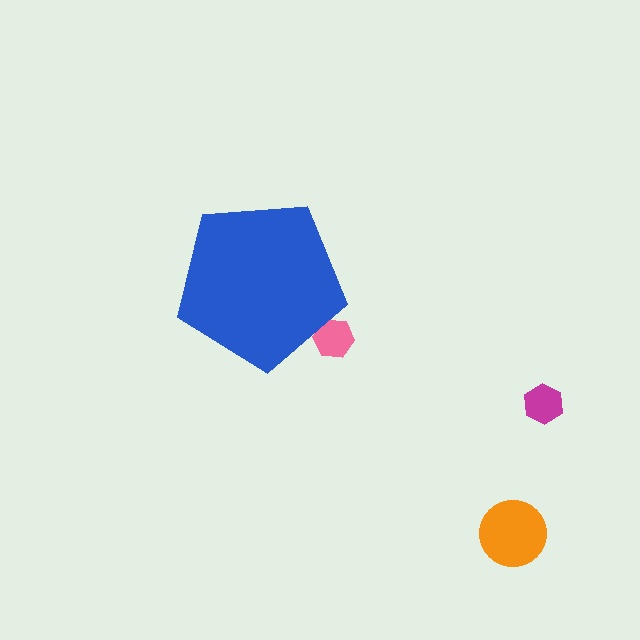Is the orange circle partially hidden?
No, the orange circle is fully visible.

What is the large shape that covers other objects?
A blue pentagon.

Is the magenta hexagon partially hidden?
No, the magenta hexagon is fully visible.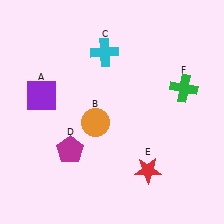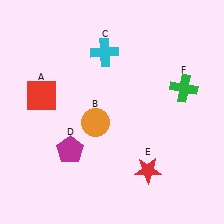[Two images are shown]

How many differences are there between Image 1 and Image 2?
There is 1 difference between the two images.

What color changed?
The square (A) changed from purple in Image 1 to red in Image 2.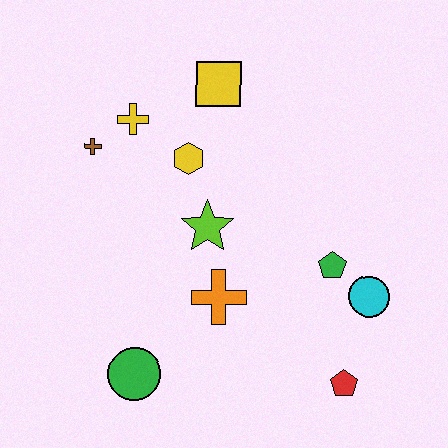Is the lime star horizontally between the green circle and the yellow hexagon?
No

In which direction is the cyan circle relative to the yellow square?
The cyan circle is below the yellow square.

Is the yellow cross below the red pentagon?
No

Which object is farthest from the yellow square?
The red pentagon is farthest from the yellow square.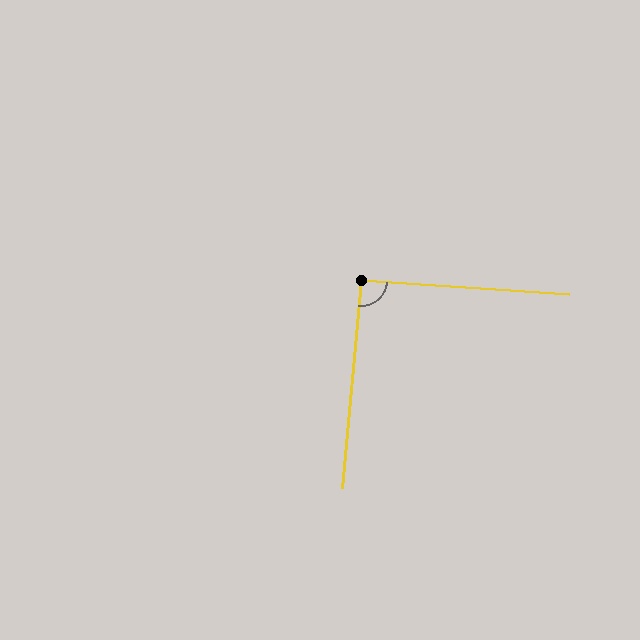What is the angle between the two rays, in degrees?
Approximately 91 degrees.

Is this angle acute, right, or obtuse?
It is approximately a right angle.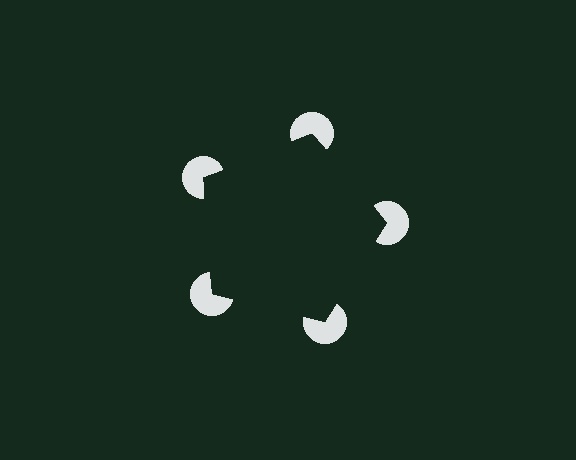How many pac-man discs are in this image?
There are 5 — one at each vertex of the illusory pentagon.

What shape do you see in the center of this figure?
An illusory pentagon — its edges are inferred from the aligned wedge cuts in the pac-man discs, not physically drawn.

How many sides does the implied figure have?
5 sides.